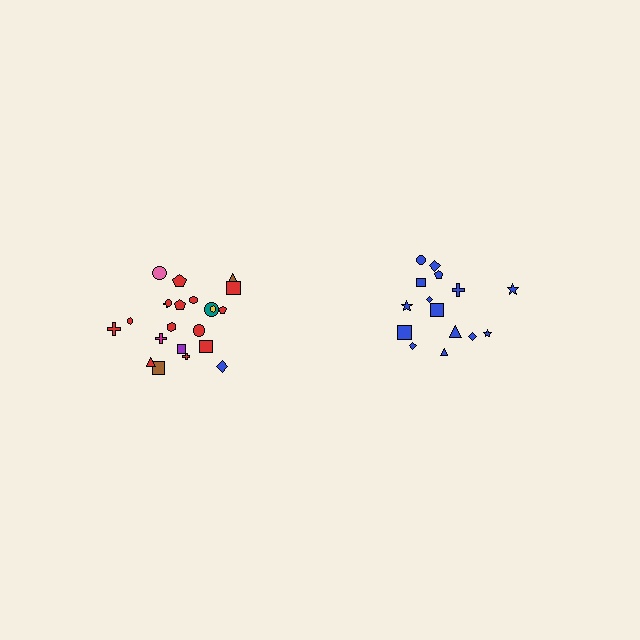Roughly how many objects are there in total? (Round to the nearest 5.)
Roughly 35 objects in total.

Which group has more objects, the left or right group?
The left group.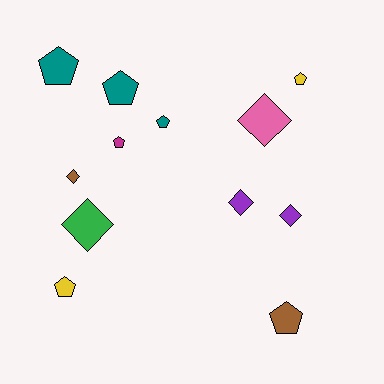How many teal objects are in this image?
There are 3 teal objects.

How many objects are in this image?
There are 12 objects.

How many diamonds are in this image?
There are 5 diamonds.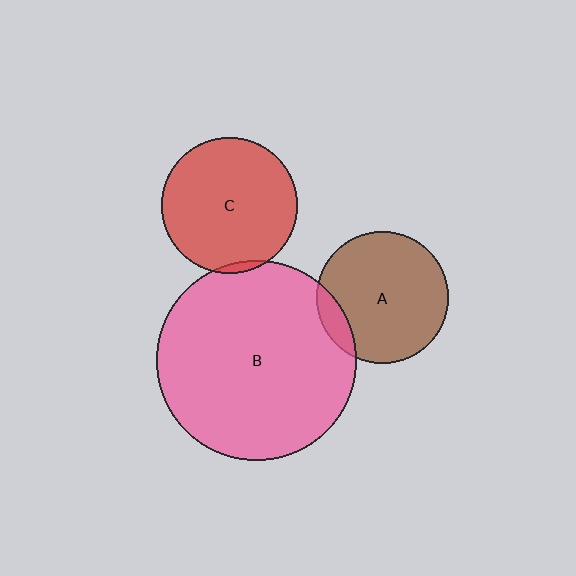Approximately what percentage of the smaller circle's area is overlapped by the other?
Approximately 10%.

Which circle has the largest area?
Circle B (pink).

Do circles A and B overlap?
Yes.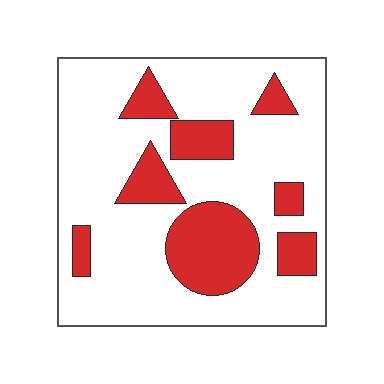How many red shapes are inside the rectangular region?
8.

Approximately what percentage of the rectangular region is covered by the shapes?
Approximately 25%.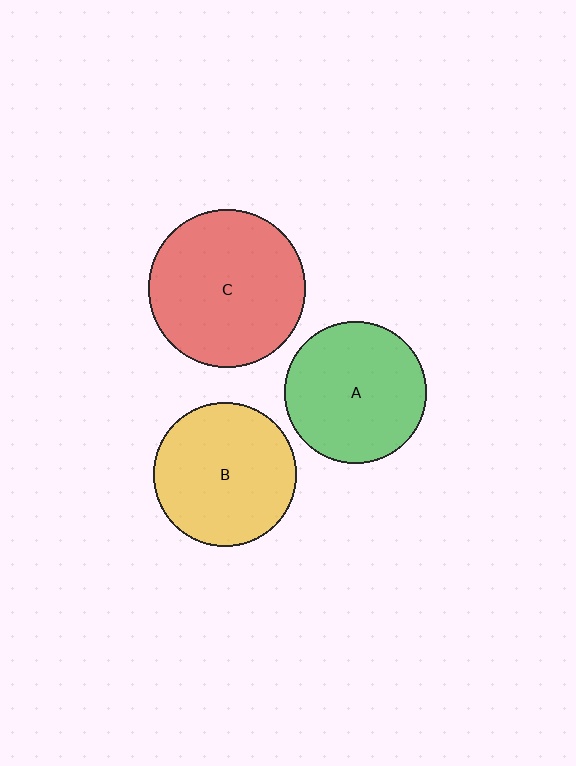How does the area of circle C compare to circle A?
Approximately 1.2 times.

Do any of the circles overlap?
No, none of the circles overlap.